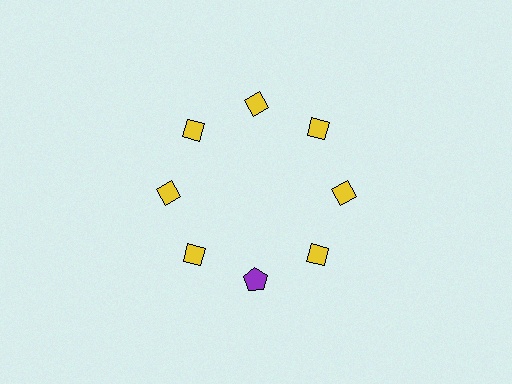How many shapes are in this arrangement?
There are 8 shapes arranged in a ring pattern.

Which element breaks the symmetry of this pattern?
The purple pentagon at roughly the 6 o'clock position breaks the symmetry. All other shapes are yellow diamonds.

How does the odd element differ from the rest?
It differs in both color (purple instead of yellow) and shape (pentagon instead of diamond).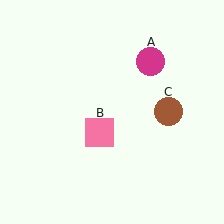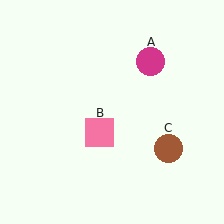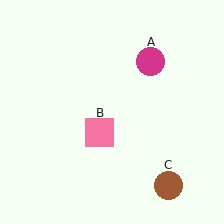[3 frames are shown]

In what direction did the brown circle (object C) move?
The brown circle (object C) moved down.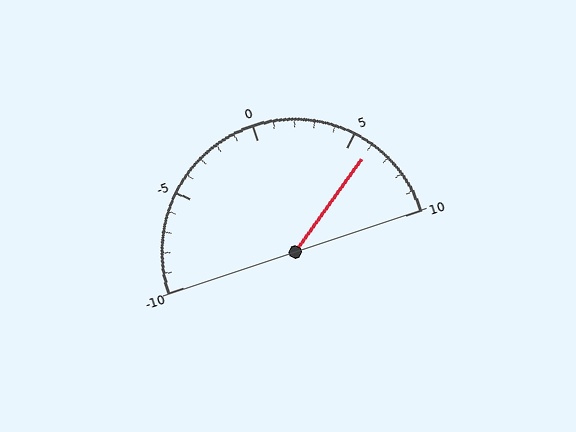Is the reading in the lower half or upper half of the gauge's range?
The reading is in the upper half of the range (-10 to 10).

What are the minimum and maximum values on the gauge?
The gauge ranges from -10 to 10.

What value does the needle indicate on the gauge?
The needle indicates approximately 6.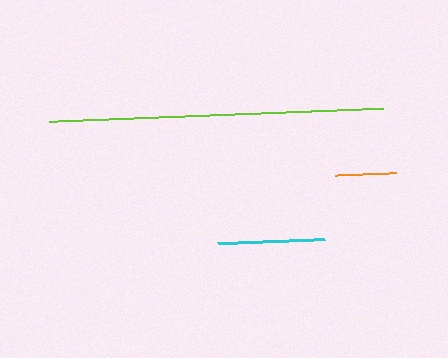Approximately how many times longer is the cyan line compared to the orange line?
The cyan line is approximately 1.8 times the length of the orange line.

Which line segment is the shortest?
The orange line is the shortest at approximately 61 pixels.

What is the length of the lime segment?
The lime segment is approximately 334 pixels long.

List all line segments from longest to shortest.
From longest to shortest: lime, cyan, orange.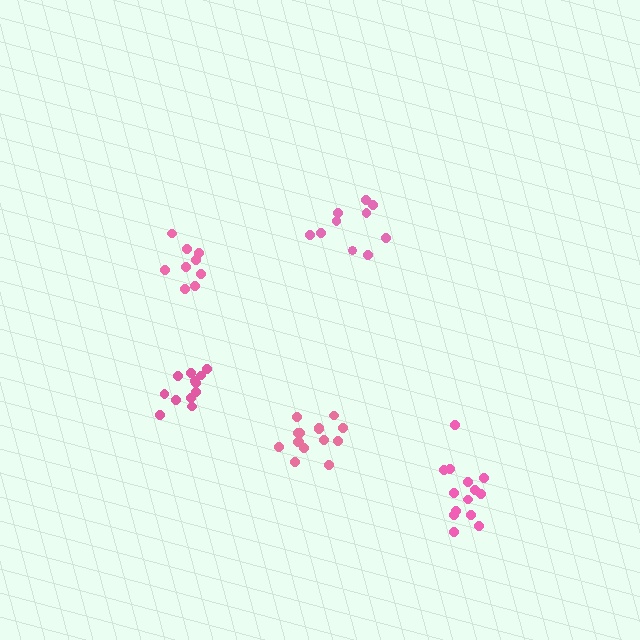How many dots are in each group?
Group 1: 9 dots, Group 2: 15 dots, Group 3: 14 dots, Group 4: 12 dots, Group 5: 10 dots (60 total).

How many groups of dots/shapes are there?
There are 5 groups.